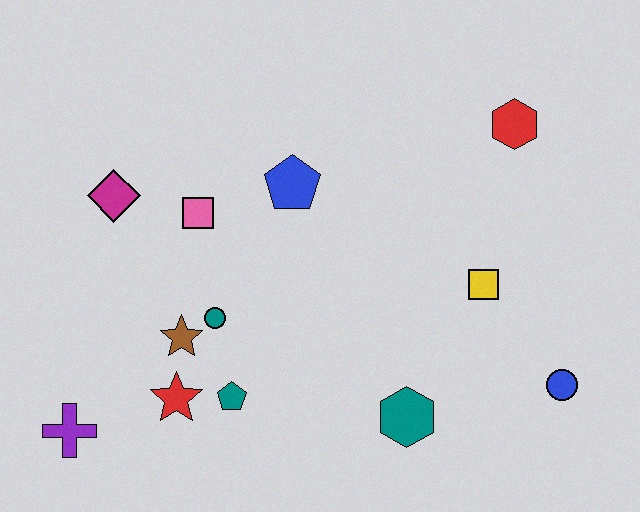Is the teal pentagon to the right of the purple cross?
Yes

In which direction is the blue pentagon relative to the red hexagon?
The blue pentagon is to the left of the red hexagon.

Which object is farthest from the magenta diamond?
The blue circle is farthest from the magenta diamond.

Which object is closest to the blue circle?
The yellow square is closest to the blue circle.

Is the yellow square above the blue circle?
Yes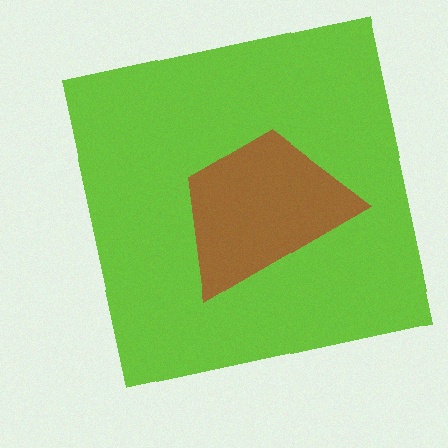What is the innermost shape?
The brown trapezoid.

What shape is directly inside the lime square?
The brown trapezoid.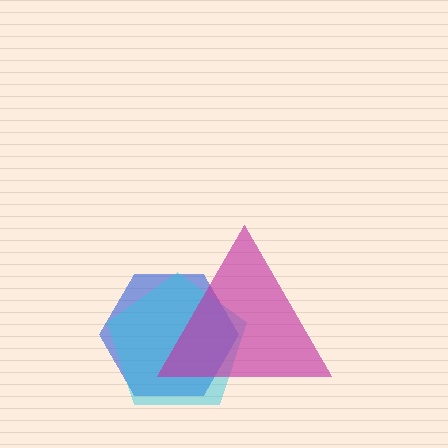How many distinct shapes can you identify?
There are 3 distinct shapes: a blue hexagon, a cyan pentagon, a magenta triangle.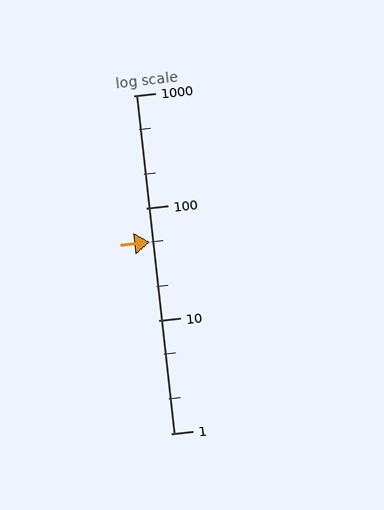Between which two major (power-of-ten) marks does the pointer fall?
The pointer is between 10 and 100.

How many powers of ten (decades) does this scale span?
The scale spans 3 decades, from 1 to 1000.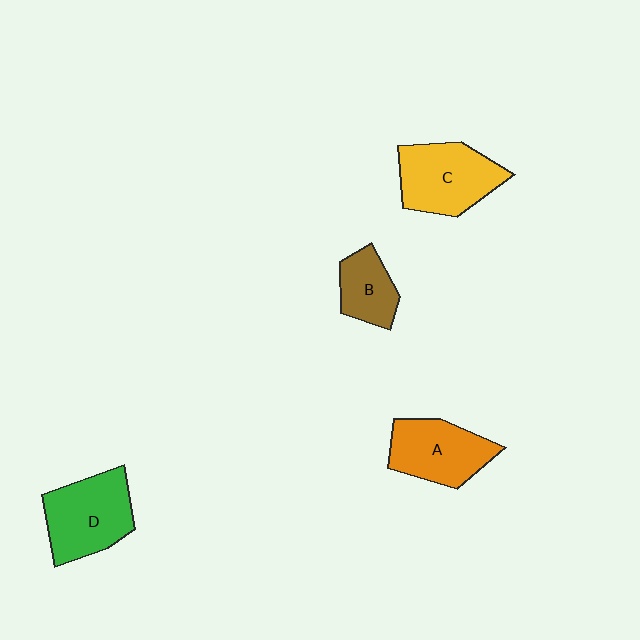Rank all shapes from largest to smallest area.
From largest to smallest: D (green), C (yellow), A (orange), B (brown).